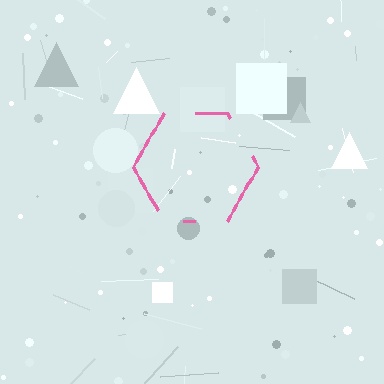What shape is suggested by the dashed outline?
The dashed outline suggests a hexagon.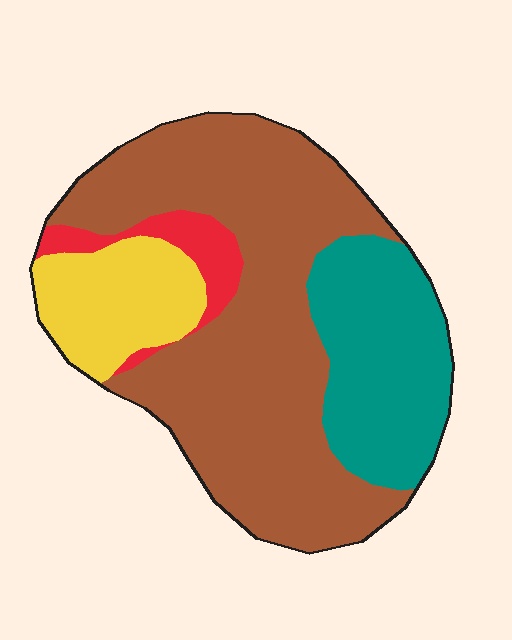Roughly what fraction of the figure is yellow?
Yellow takes up about one eighth (1/8) of the figure.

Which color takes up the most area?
Brown, at roughly 55%.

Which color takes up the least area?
Red, at roughly 5%.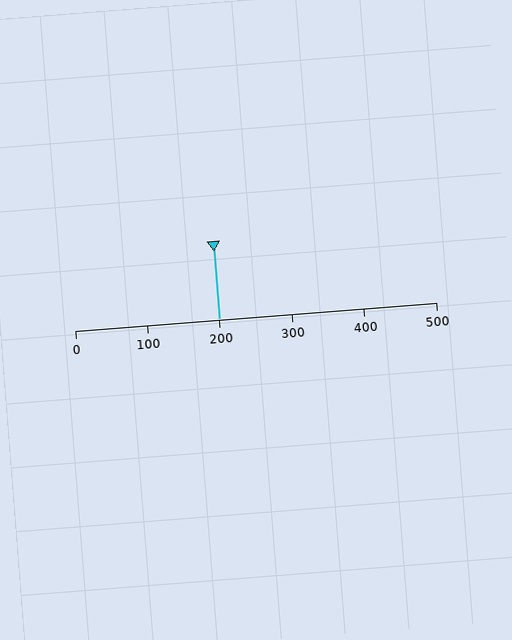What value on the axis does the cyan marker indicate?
The marker indicates approximately 200.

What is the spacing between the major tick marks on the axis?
The major ticks are spaced 100 apart.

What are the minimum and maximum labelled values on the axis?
The axis runs from 0 to 500.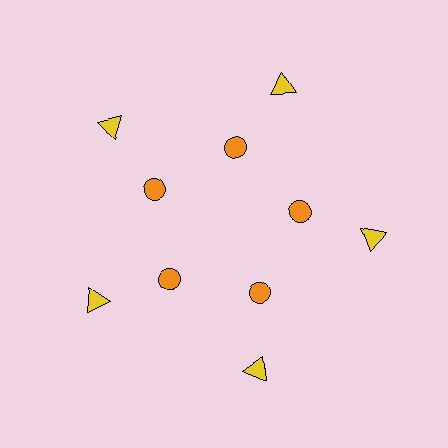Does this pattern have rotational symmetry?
Yes, this pattern has 5-fold rotational symmetry. It looks the same after rotating 72 degrees around the center.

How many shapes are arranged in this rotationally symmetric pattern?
There are 10 shapes, arranged in 5 groups of 2.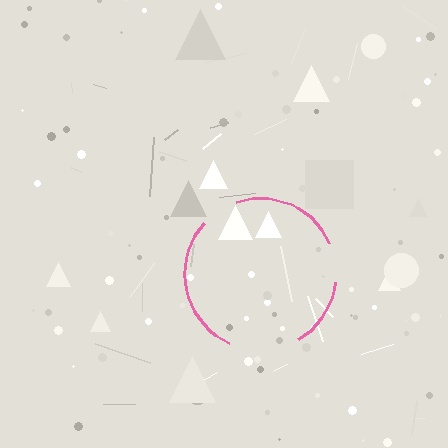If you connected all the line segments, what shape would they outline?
They would outline a circle.